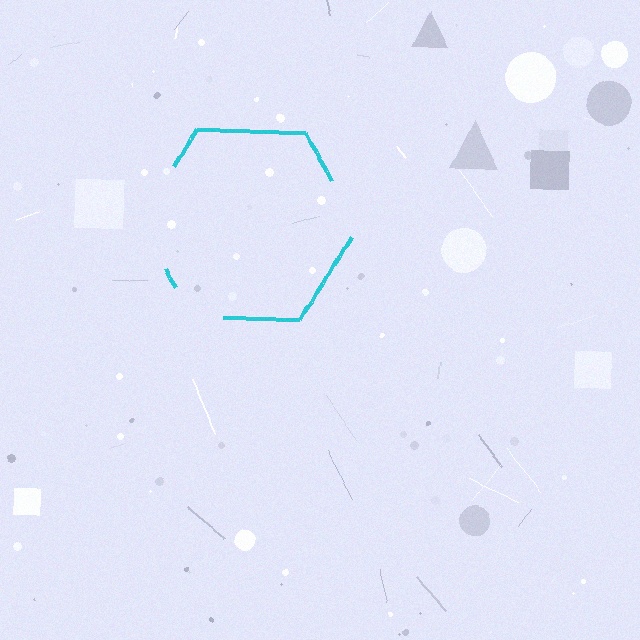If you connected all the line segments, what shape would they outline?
They would outline a hexagon.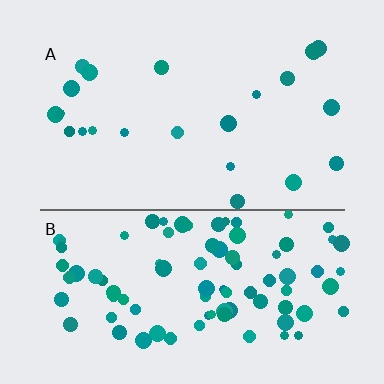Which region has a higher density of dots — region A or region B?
B (the bottom).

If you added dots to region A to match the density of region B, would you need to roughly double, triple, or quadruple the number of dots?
Approximately quadruple.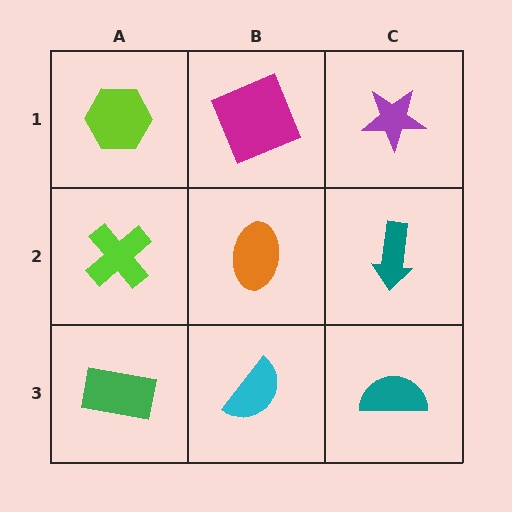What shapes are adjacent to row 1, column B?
An orange ellipse (row 2, column B), a lime hexagon (row 1, column A), a purple star (row 1, column C).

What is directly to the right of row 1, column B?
A purple star.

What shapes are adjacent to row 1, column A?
A lime cross (row 2, column A), a magenta square (row 1, column B).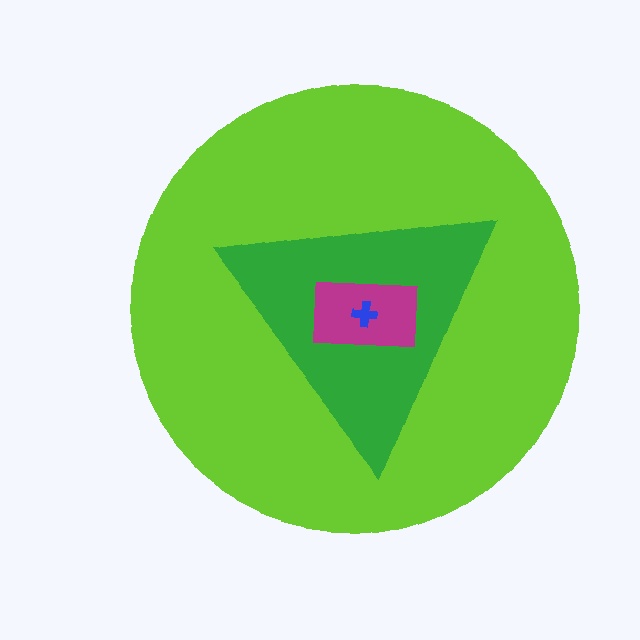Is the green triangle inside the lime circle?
Yes.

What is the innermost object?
The blue cross.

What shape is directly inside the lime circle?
The green triangle.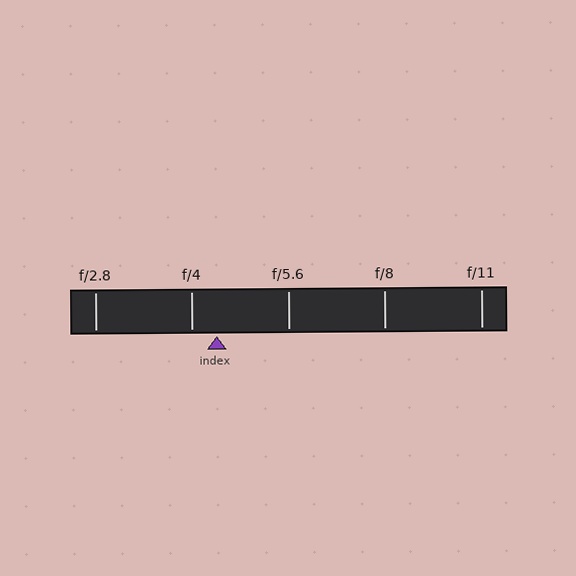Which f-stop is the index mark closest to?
The index mark is closest to f/4.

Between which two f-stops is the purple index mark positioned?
The index mark is between f/4 and f/5.6.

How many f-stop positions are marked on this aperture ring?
There are 5 f-stop positions marked.